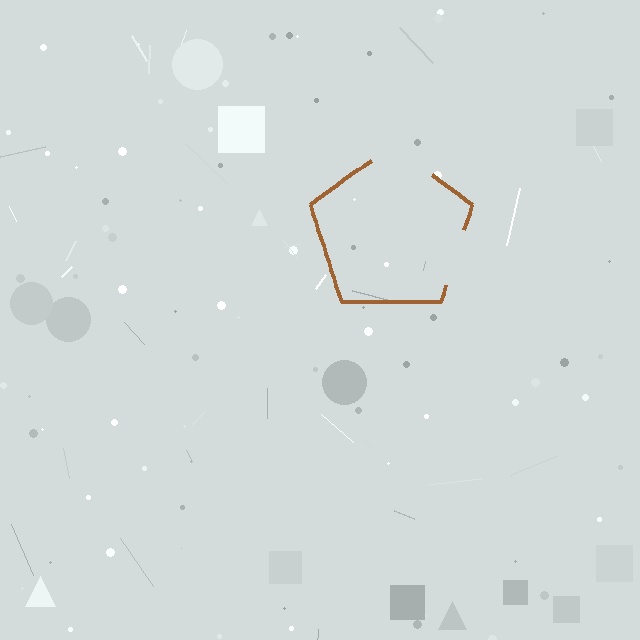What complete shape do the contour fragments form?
The contour fragments form a pentagon.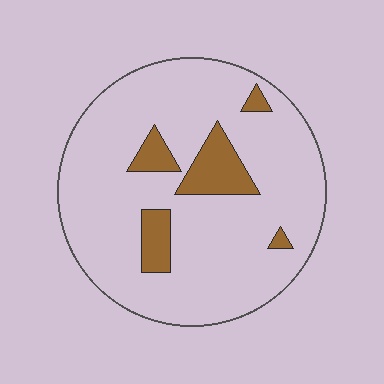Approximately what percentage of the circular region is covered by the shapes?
Approximately 15%.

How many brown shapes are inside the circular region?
5.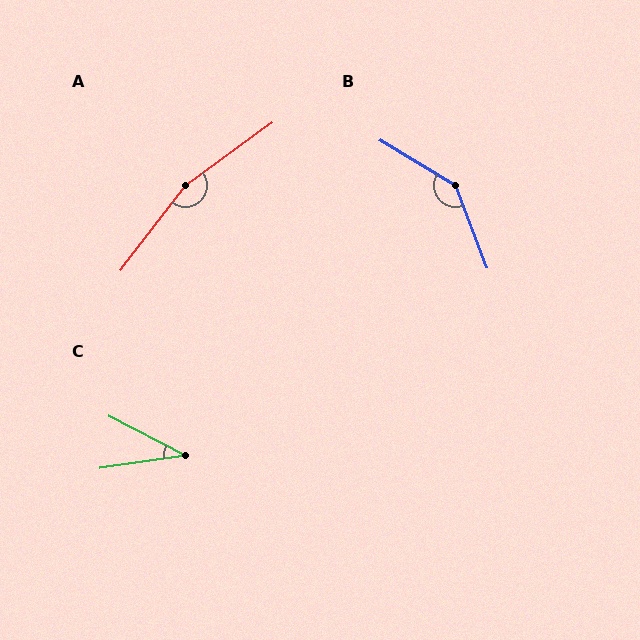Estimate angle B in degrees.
Approximately 142 degrees.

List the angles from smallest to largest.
C (36°), B (142°), A (164°).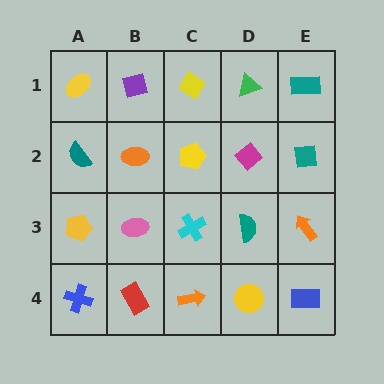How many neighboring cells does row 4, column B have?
3.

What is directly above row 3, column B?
An orange ellipse.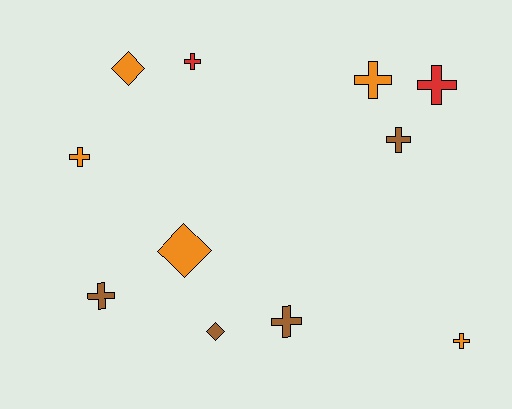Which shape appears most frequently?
Cross, with 8 objects.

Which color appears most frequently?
Orange, with 5 objects.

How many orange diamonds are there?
There are 2 orange diamonds.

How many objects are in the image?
There are 11 objects.